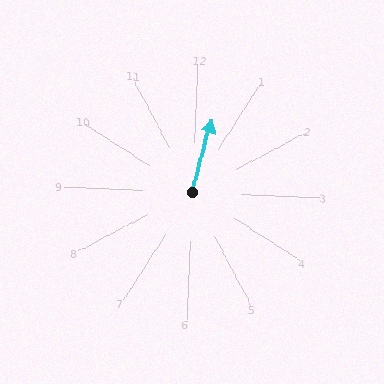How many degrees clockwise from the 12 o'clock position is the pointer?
Approximately 13 degrees.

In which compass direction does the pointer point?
North.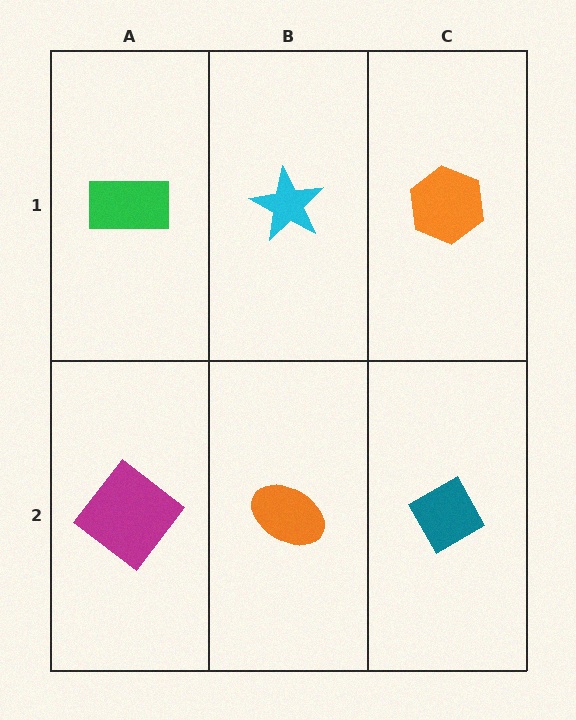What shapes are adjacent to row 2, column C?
An orange hexagon (row 1, column C), an orange ellipse (row 2, column B).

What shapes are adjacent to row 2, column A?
A green rectangle (row 1, column A), an orange ellipse (row 2, column B).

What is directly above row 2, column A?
A green rectangle.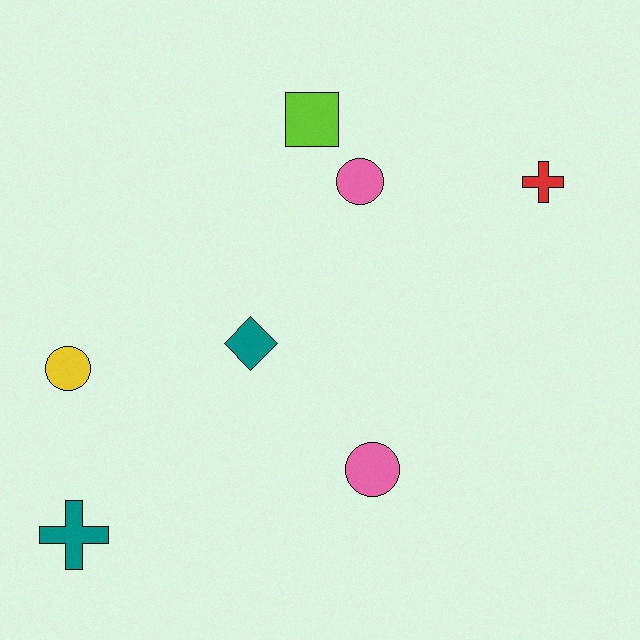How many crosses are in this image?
There are 2 crosses.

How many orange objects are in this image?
There are no orange objects.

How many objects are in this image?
There are 7 objects.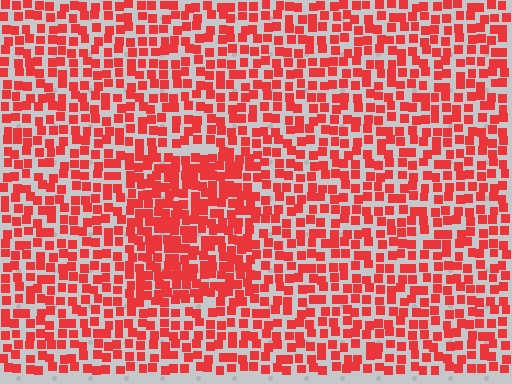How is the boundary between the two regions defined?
The boundary is defined by a change in element density (approximately 1.6x ratio). All elements are the same color, size, and shape.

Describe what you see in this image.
The image contains small red elements arranged at two different densities. A rectangle-shaped region is visible where the elements are more densely packed than the surrounding area.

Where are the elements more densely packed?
The elements are more densely packed inside the rectangle boundary.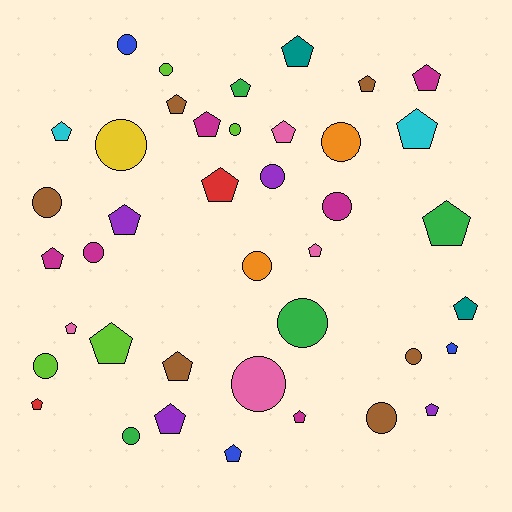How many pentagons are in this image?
There are 24 pentagons.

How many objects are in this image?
There are 40 objects.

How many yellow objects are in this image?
There is 1 yellow object.